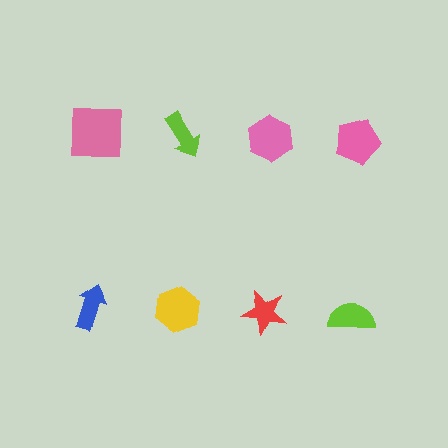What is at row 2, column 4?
A lime semicircle.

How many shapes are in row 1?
4 shapes.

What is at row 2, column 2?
A yellow hexagon.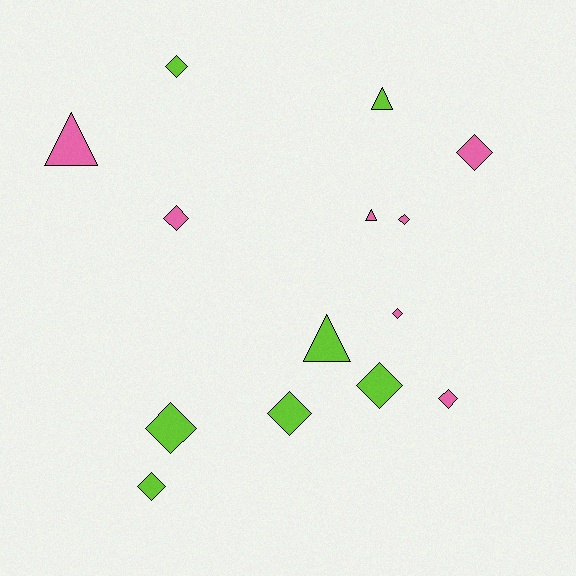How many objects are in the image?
There are 14 objects.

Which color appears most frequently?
Pink, with 7 objects.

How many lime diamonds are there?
There are 5 lime diamonds.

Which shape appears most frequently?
Diamond, with 10 objects.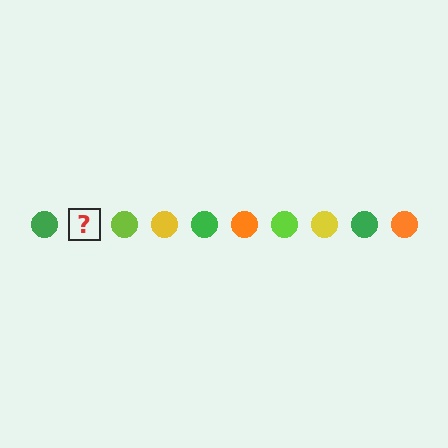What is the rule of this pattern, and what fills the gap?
The rule is that the pattern cycles through green, orange, lime, yellow circles. The gap should be filled with an orange circle.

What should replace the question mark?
The question mark should be replaced with an orange circle.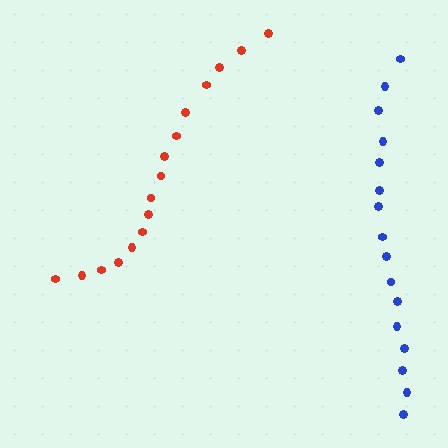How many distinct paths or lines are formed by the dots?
There are 2 distinct paths.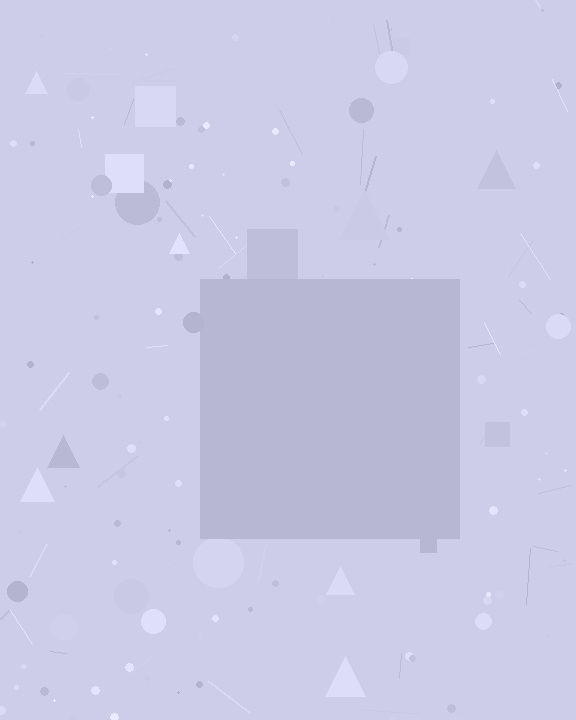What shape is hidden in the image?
A square is hidden in the image.